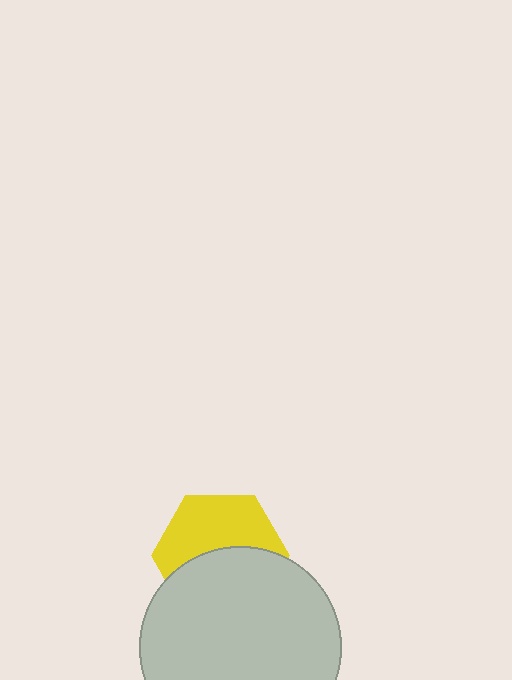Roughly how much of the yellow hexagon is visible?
About half of it is visible (roughly 50%).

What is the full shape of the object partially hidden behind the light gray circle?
The partially hidden object is a yellow hexagon.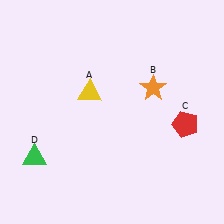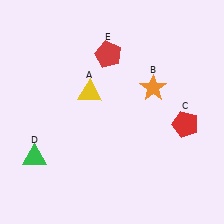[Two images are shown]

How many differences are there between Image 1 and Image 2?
There is 1 difference between the two images.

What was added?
A red pentagon (E) was added in Image 2.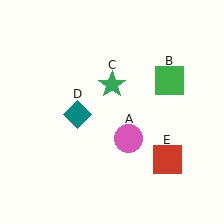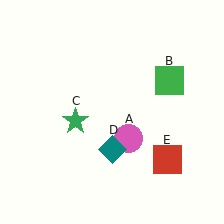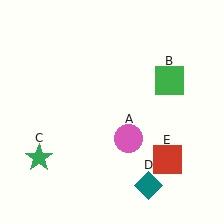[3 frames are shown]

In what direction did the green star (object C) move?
The green star (object C) moved down and to the left.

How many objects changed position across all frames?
2 objects changed position: green star (object C), teal diamond (object D).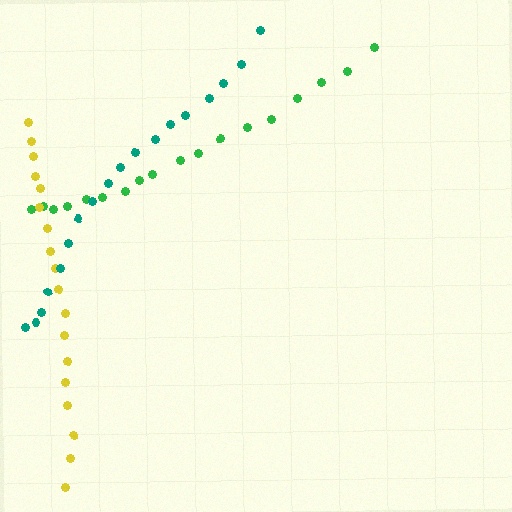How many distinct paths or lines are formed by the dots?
There are 3 distinct paths.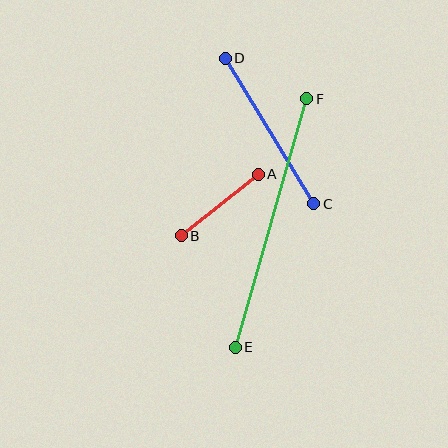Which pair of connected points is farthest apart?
Points E and F are farthest apart.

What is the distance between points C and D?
The distance is approximately 170 pixels.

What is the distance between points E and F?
The distance is approximately 259 pixels.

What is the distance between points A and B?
The distance is approximately 98 pixels.